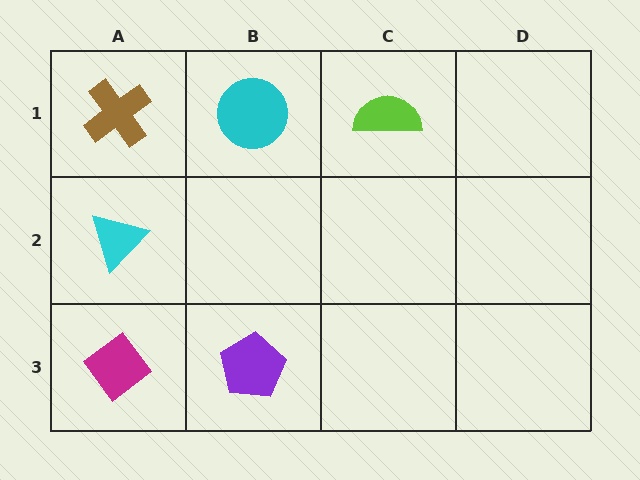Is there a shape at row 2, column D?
No, that cell is empty.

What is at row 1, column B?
A cyan circle.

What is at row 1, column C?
A lime semicircle.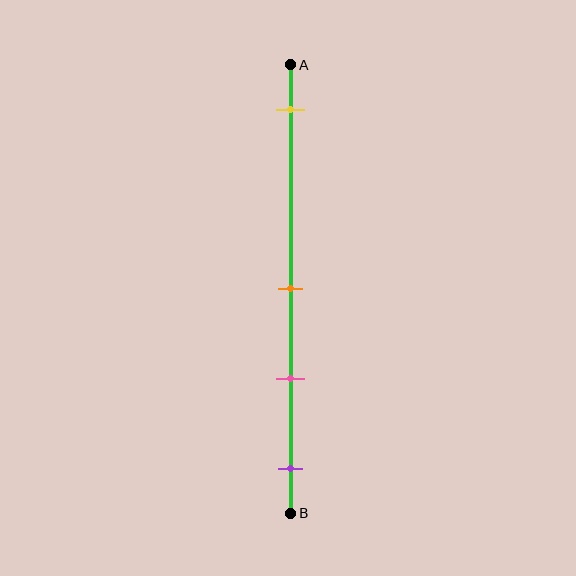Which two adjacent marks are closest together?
The orange and pink marks are the closest adjacent pair.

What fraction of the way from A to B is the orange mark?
The orange mark is approximately 50% (0.5) of the way from A to B.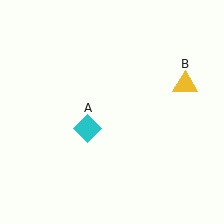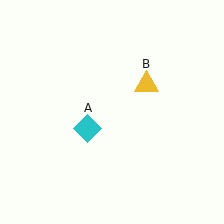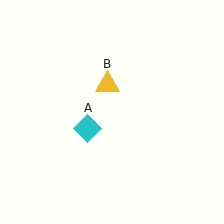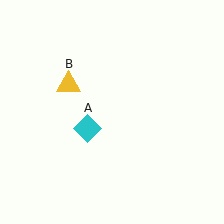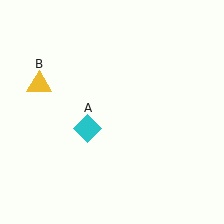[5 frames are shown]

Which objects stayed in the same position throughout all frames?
Cyan diamond (object A) remained stationary.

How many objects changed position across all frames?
1 object changed position: yellow triangle (object B).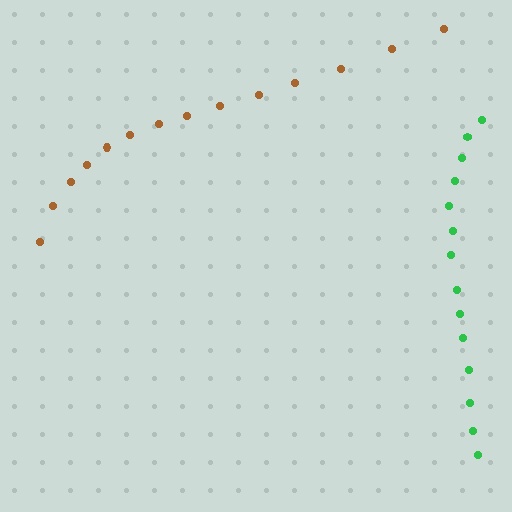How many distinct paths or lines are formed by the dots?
There are 2 distinct paths.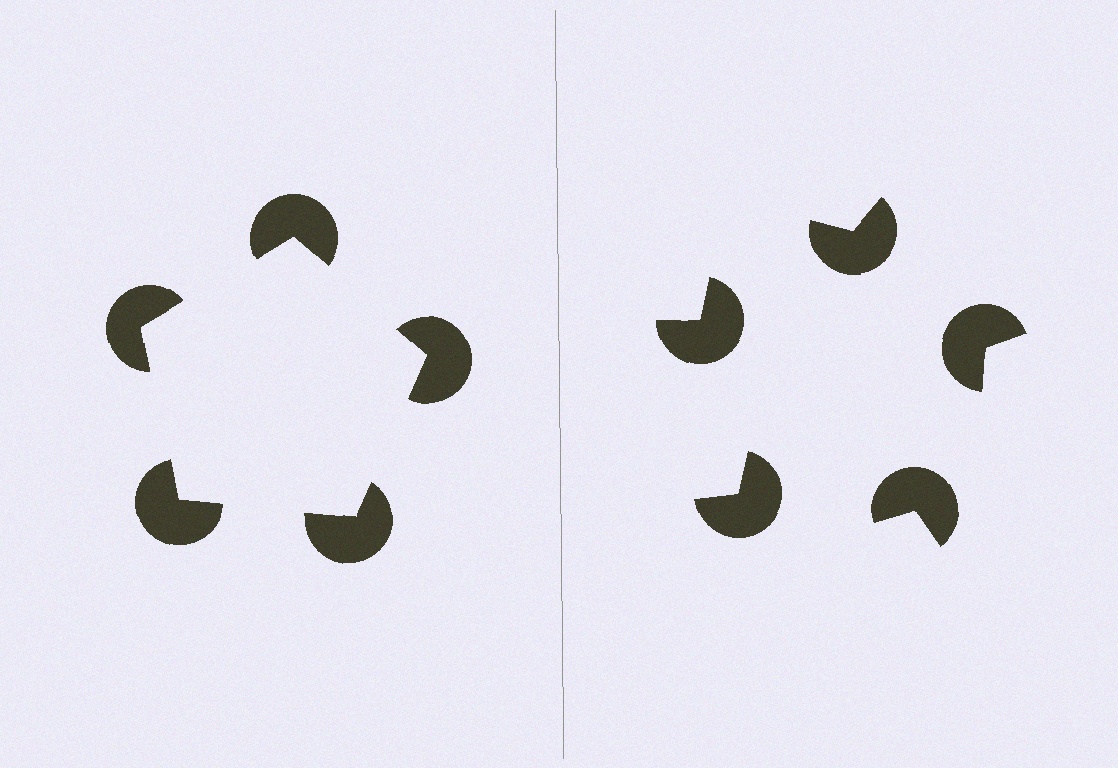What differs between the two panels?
The pac-man discs are positioned identically on both sides; only the wedge orientations differ. On the left they align to a pentagon; on the right they are misaligned.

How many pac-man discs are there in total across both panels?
10 — 5 on each side.